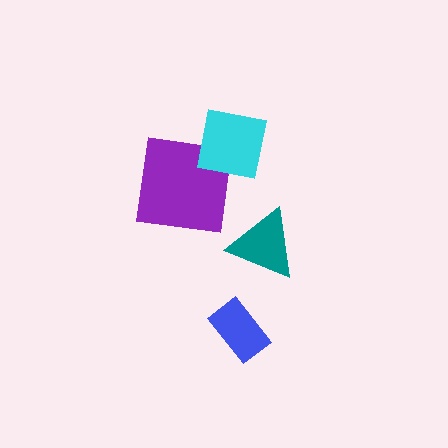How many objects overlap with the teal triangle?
0 objects overlap with the teal triangle.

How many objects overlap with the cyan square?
1 object overlaps with the cyan square.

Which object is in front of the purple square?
The cyan square is in front of the purple square.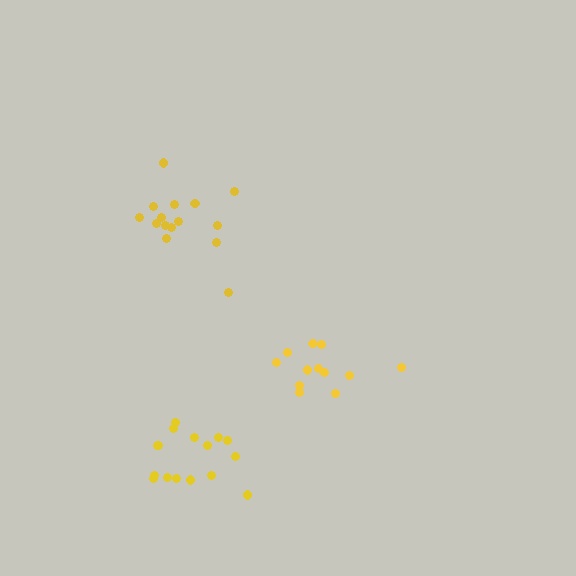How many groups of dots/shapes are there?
There are 3 groups.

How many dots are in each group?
Group 1: 12 dots, Group 2: 16 dots, Group 3: 15 dots (43 total).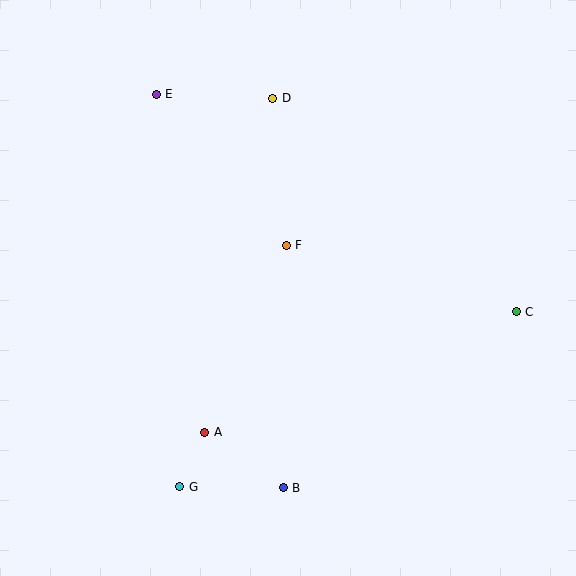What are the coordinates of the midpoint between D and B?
The midpoint between D and B is at (278, 293).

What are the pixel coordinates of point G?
Point G is at (180, 487).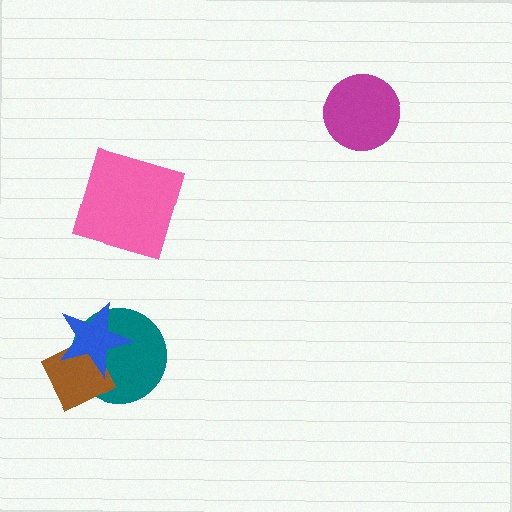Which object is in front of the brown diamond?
The blue star is in front of the brown diamond.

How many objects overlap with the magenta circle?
0 objects overlap with the magenta circle.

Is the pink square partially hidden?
No, no other shape covers it.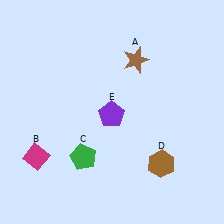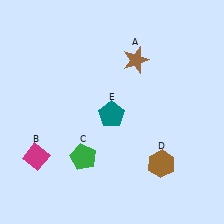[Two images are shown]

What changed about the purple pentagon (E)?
In Image 1, E is purple. In Image 2, it changed to teal.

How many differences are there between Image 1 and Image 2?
There is 1 difference between the two images.